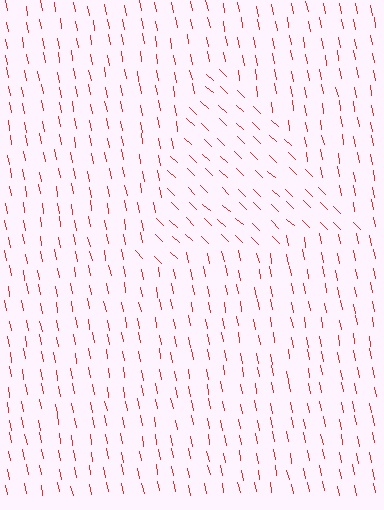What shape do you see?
I see a triangle.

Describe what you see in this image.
The image is filled with small red line segments. A triangle region in the image has lines oriented differently from the surrounding lines, creating a visible texture boundary.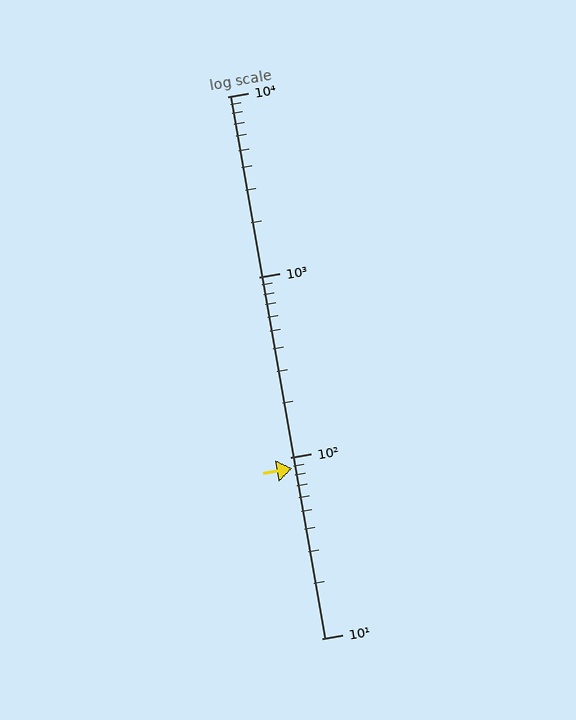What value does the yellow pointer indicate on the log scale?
The pointer indicates approximately 87.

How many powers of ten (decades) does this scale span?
The scale spans 3 decades, from 10 to 10000.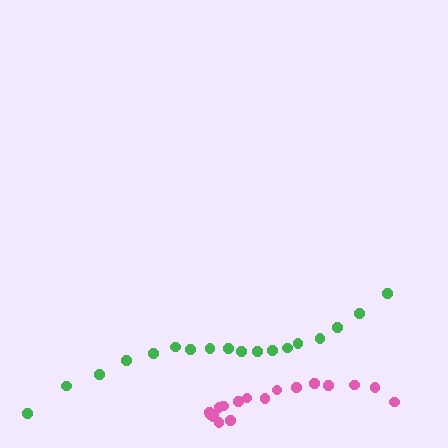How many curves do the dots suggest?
There are 2 distinct paths.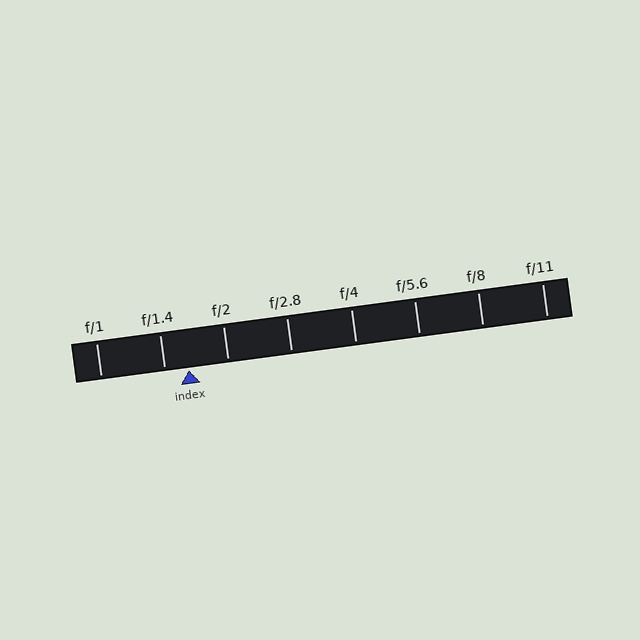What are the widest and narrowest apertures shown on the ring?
The widest aperture shown is f/1 and the narrowest is f/11.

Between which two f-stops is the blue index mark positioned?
The index mark is between f/1.4 and f/2.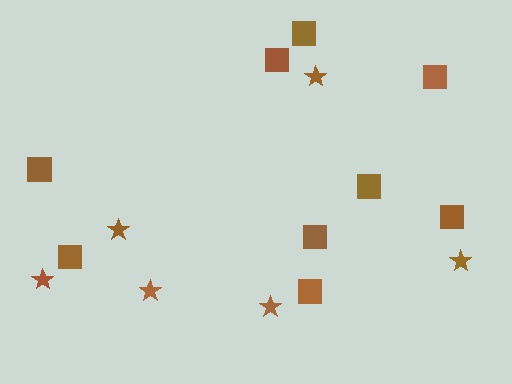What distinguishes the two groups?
There are 2 groups: one group of stars (6) and one group of squares (9).